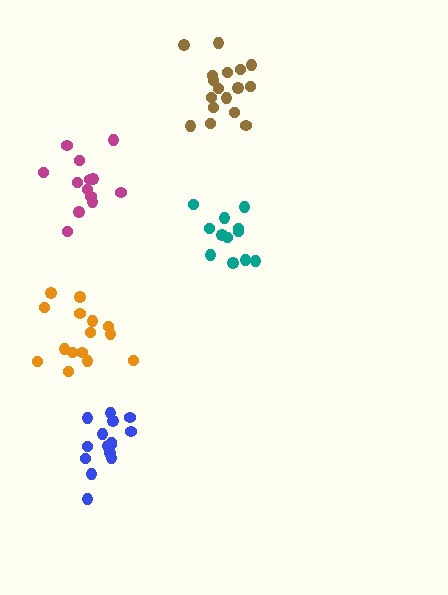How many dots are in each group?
Group 1: 12 dots, Group 2: 15 dots, Group 3: 17 dots, Group 4: 13 dots, Group 5: 15 dots (72 total).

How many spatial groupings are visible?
There are 5 spatial groupings.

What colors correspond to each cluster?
The clusters are colored: teal, blue, brown, magenta, orange.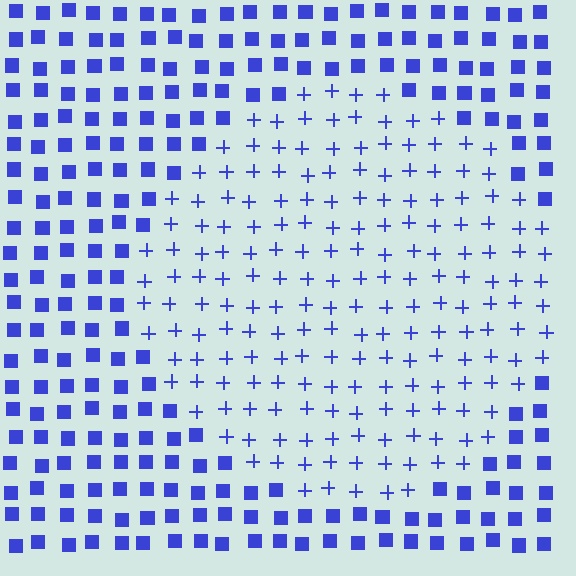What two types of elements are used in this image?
The image uses plus signs inside the circle region and squares outside it.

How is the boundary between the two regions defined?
The boundary is defined by a change in element shape: plus signs inside vs. squares outside. All elements share the same color and spacing.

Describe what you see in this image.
The image is filled with small blue elements arranged in a uniform grid. A circle-shaped region contains plus signs, while the surrounding area contains squares. The boundary is defined purely by the change in element shape.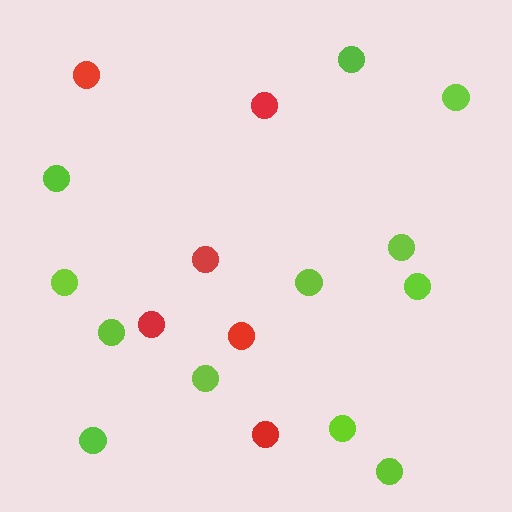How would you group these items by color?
There are 2 groups: one group of lime circles (12) and one group of red circles (6).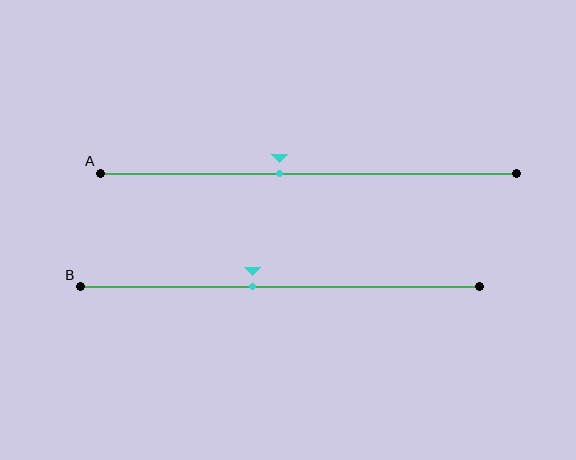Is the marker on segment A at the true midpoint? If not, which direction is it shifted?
No, the marker on segment A is shifted to the left by about 7% of the segment length.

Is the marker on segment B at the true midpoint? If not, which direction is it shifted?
No, the marker on segment B is shifted to the left by about 7% of the segment length.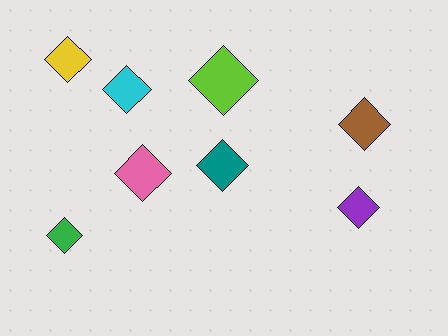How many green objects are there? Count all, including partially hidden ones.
There is 1 green object.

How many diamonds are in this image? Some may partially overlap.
There are 8 diamonds.